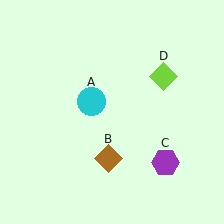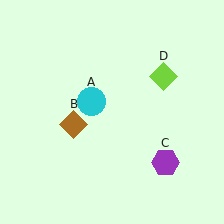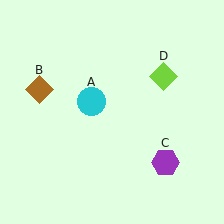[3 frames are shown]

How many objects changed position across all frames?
1 object changed position: brown diamond (object B).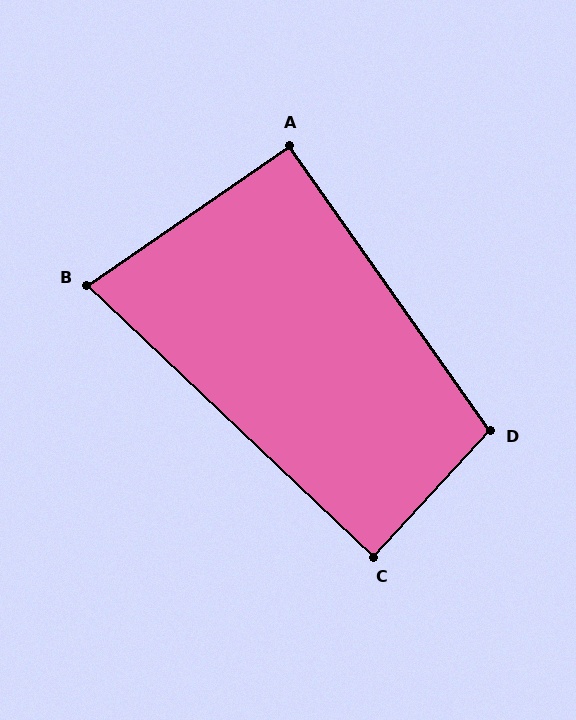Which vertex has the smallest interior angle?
B, at approximately 78 degrees.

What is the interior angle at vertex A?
Approximately 91 degrees (approximately right).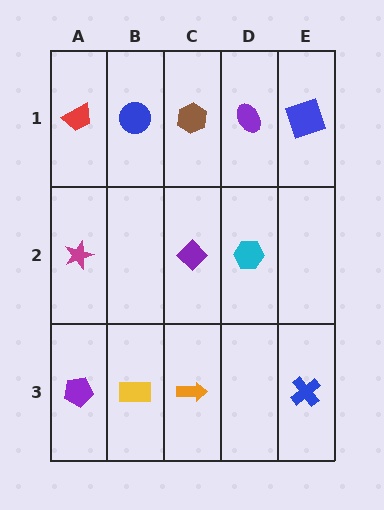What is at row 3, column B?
A yellow rectangle.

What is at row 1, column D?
A purple ellipse.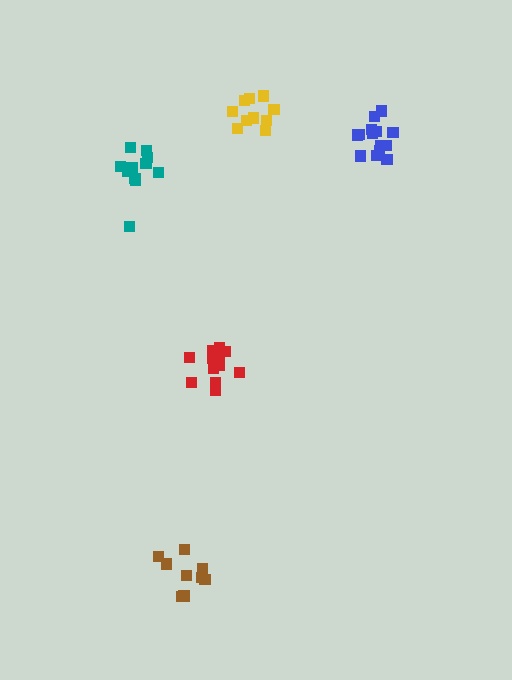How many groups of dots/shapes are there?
There are 5 groups.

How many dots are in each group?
Group 1: 9 dots, Group 2: 12 dots, Group 3: 11 dots, Group 4: 10 dots, Group 5: 14 dots (56 total).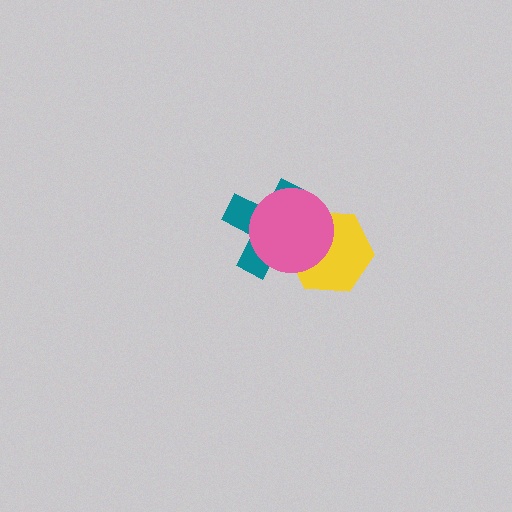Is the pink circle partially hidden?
No, no other shape covers it.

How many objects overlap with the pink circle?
2 objects overlap with the pink circle.